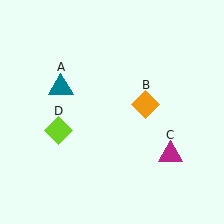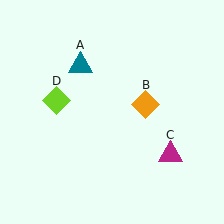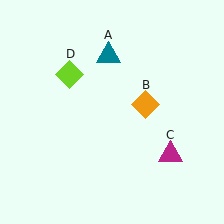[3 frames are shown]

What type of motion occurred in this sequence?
The teal triangle (object A), lime diamond (object D) rotated clockwise around the center of the scene.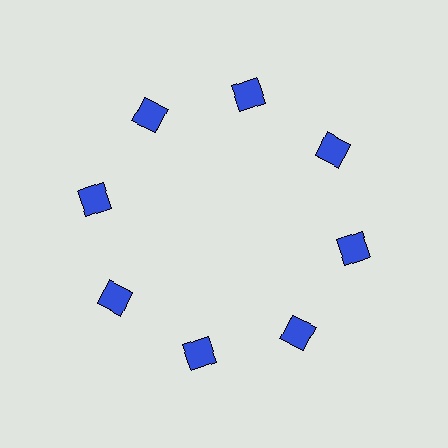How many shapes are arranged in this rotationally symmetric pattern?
There are 8 shapes, arranged in 8 groups of 1.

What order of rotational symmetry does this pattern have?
This pattern has 8-fold rotational symmetry.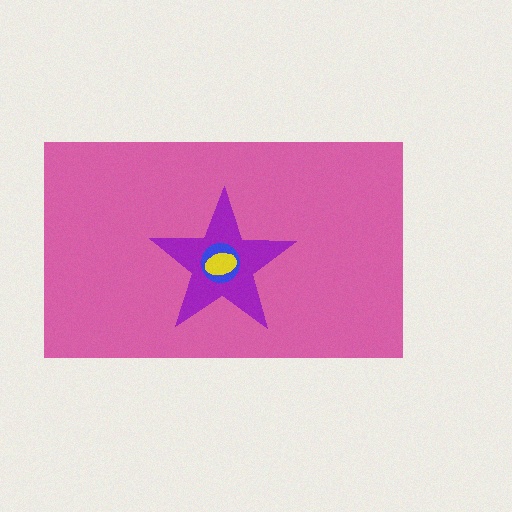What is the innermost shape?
The yellow ellipse.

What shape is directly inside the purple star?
The blue circle.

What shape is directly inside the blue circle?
The yellow ellipse.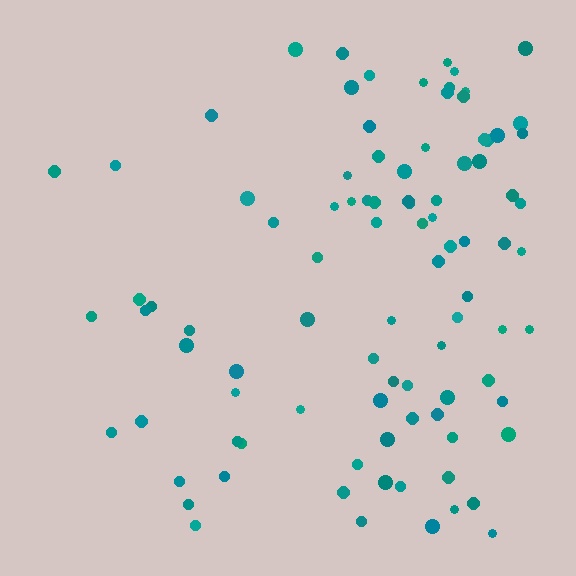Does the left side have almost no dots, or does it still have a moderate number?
Still a moderate number, just noticeably fewer than the right.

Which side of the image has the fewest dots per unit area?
The left.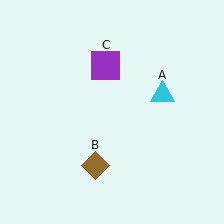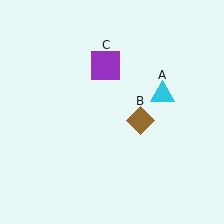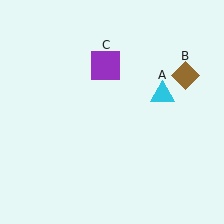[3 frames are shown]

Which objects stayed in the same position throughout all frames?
Cyan triangle (object A) and purple square (object C) remained stationary.